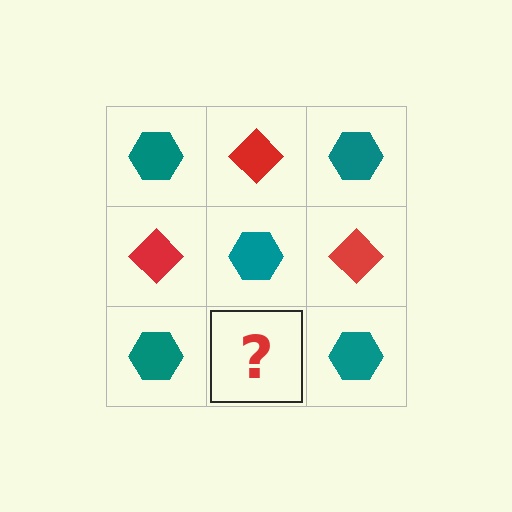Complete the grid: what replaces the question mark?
The question mark should be replaced with a red diamond.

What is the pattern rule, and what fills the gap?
The rule is that it alternates teal hexagon and red diamond in a checkerboard pattern. The gap should be filled with a red diamond.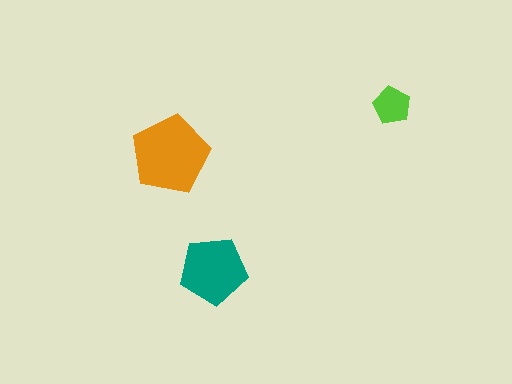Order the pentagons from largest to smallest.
the orange one, the teal one, the lime one.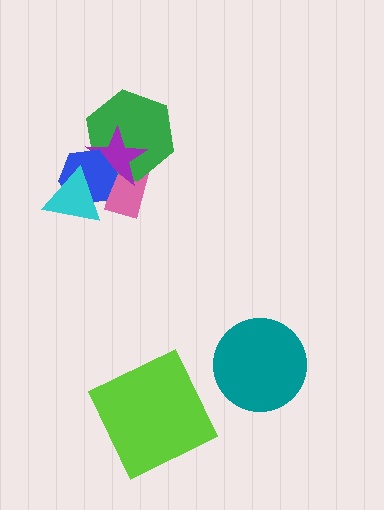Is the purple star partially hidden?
Yes, it is partially covered by another shape.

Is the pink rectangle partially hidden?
Yes, it is partially covered by another shape.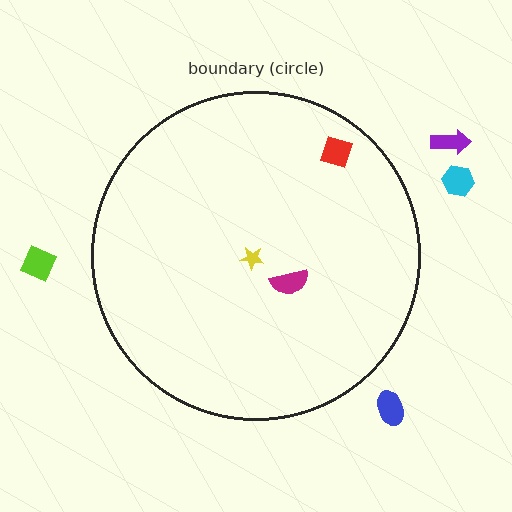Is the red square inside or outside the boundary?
Inside.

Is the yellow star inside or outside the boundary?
Inside.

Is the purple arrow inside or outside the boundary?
Outside.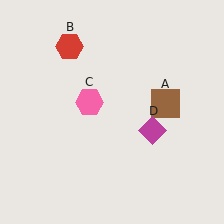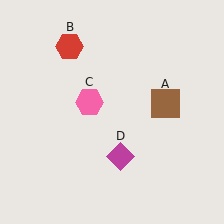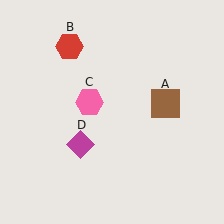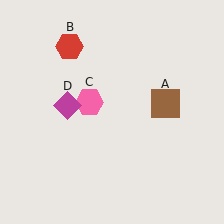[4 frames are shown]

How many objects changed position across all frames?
1 object changed position: magenta diamond (object D).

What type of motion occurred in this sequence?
The magenta diamond (object D) rotated clockwise around the center of the scene.